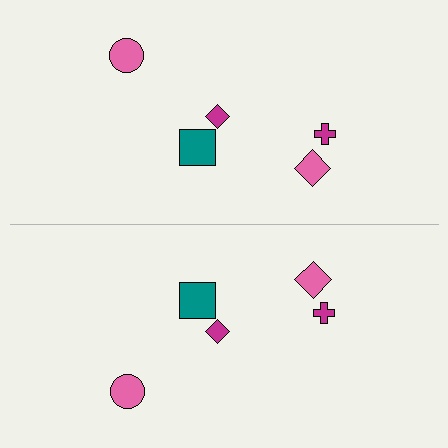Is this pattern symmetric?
Yes, this pattern has bilateral (reflection) symmetry.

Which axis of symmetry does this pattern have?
The pattern has a horizontal axis of symmetry running through the center of the image.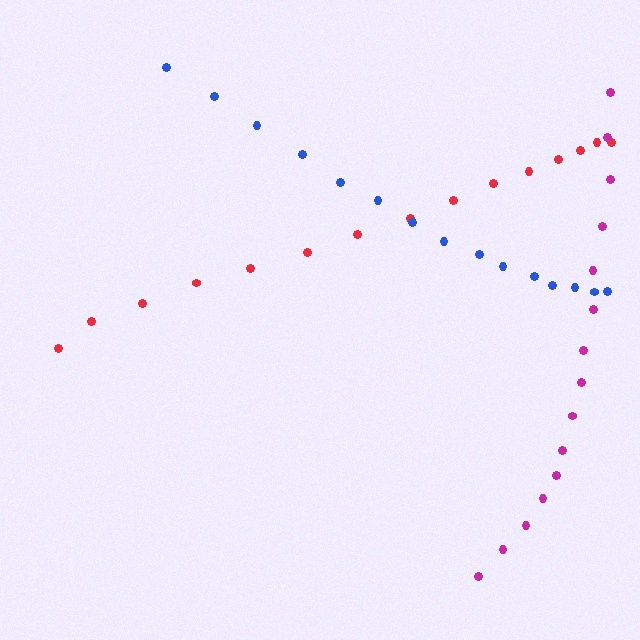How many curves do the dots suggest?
There are 3 distinct paths.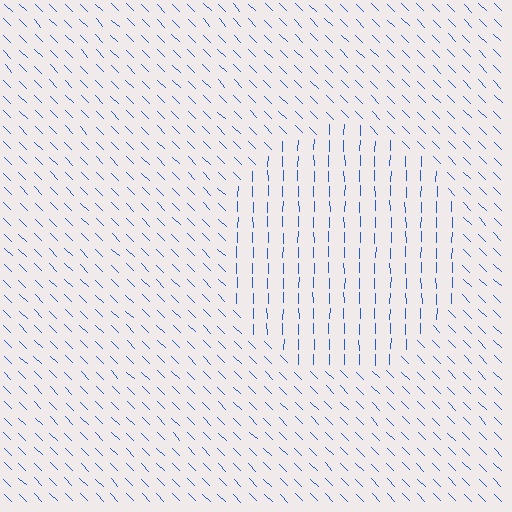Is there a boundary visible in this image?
Yes, there is a texture boundary formed by a change in line orientation.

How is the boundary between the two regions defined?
The boundary is defined purely by a change in line orientation (approximately 45 degrees difference). All lines are the same color and thickness.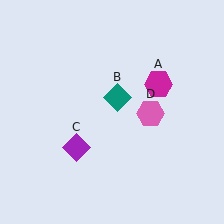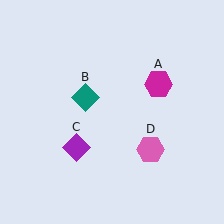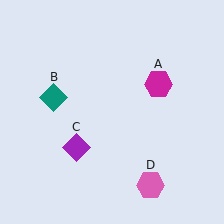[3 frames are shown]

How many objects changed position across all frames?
2 objects changed position: teal diamond (object B), pink hexagon (object D).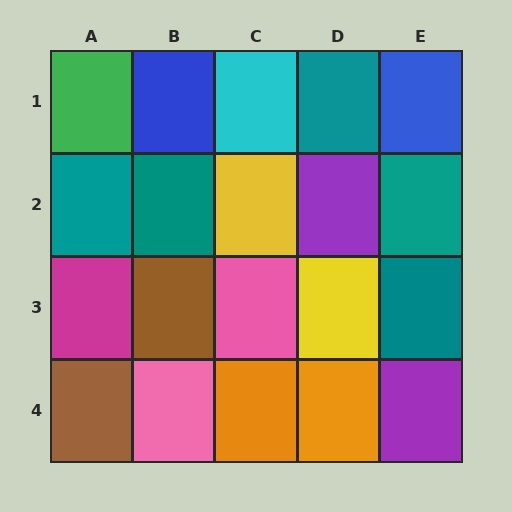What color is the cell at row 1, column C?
Cyan.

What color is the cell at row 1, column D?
Teal.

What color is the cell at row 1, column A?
Green.